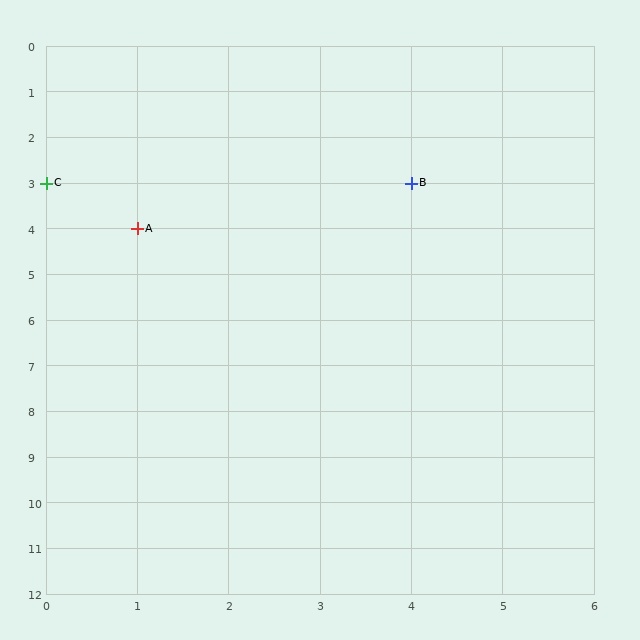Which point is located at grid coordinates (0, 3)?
Point C is at (0, 3).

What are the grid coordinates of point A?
Point A is at grid coordinates (1, 4).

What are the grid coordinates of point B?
Point B is at grid coordinates (4, 3).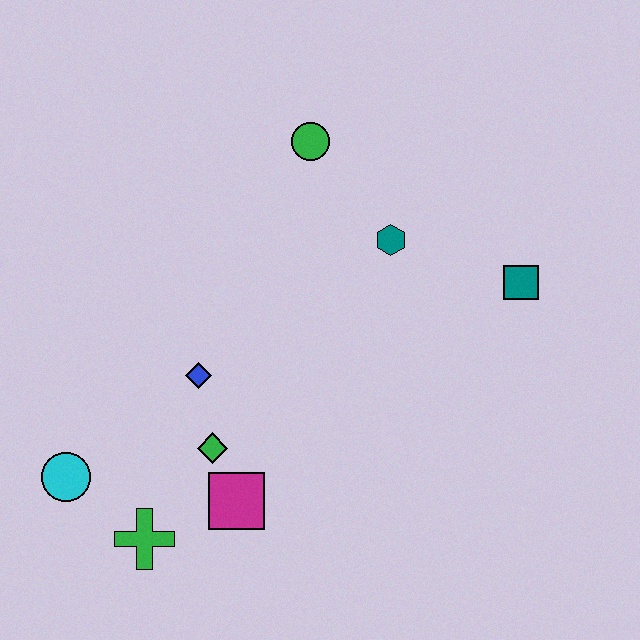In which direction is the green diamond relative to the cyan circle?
The green diamond is to the right of the cyan circle.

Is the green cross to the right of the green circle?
No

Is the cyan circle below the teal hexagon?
Yes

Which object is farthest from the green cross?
The teal square is farthest from the green cross.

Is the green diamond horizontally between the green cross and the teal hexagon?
Yes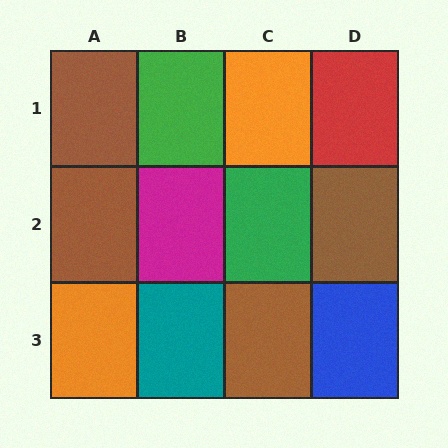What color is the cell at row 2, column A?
Brown.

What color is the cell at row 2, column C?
Green.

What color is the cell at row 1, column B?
Green.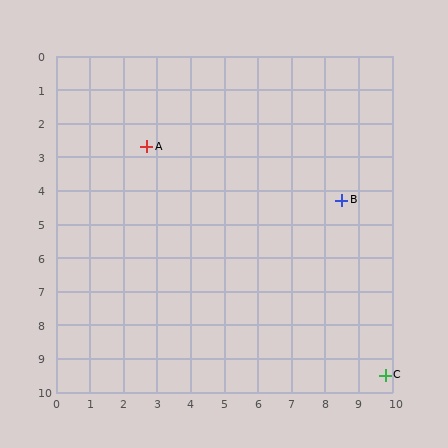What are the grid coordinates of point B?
Point B is at approximately (8.5, 4.3).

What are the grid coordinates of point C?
Point C is at approximately (9.8, 9.5).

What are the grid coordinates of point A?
Point A is at approximately (2.7, 2.7).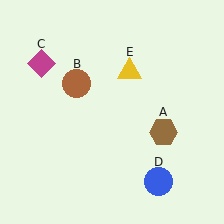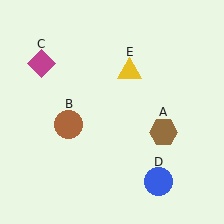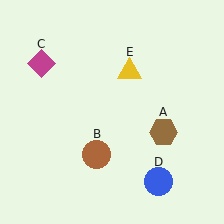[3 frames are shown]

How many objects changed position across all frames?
1 object changed position: brown circle (object B).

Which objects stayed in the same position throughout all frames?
Brown hexagon (object A) and magenta diamond (object C) and blue circle (object D) and yellow triangle (object E) remained stationary.